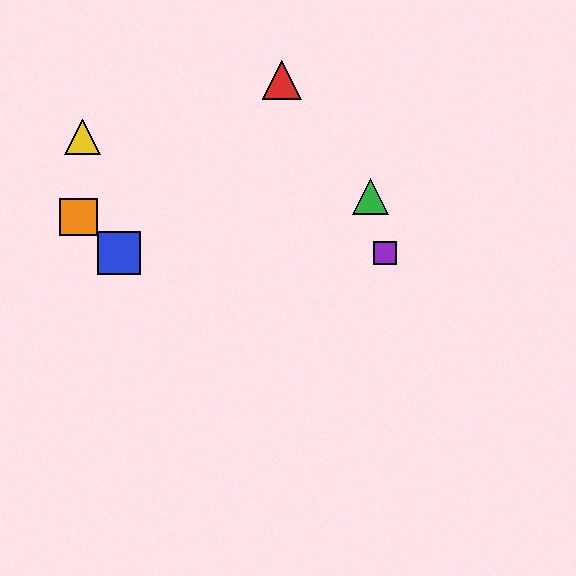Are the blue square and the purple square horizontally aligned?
Yes, both are at y≈253.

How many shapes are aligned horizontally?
2 shapes (the blue square, the purple square) are aligned horizontally.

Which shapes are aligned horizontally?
The blue square, the purple square are aligned horizontally.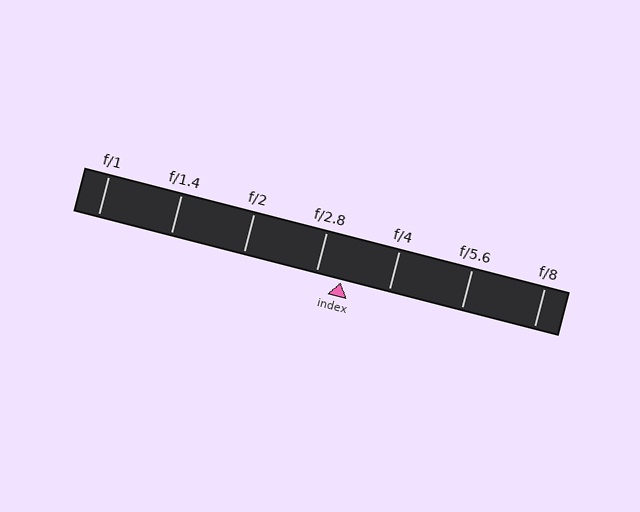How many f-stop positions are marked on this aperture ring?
There are 7 f-stop positions marked.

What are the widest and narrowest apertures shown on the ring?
The widest aperture shown is f/1 and the narrowest is f/8.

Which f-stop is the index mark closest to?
The index mark is closest to f/2.8.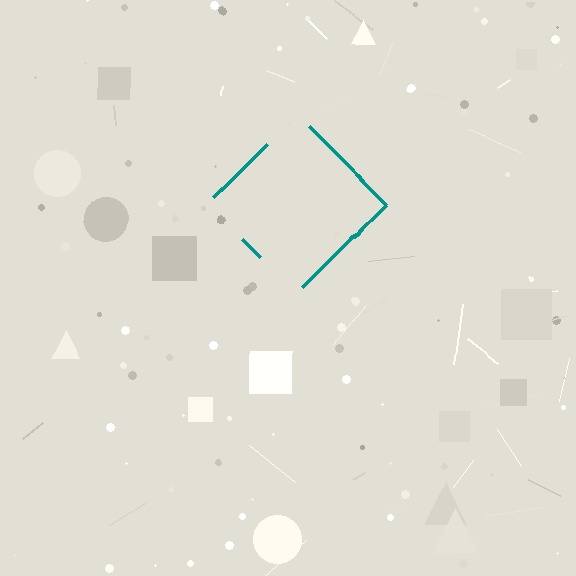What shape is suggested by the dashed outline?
The dashed outline suggests a diamond.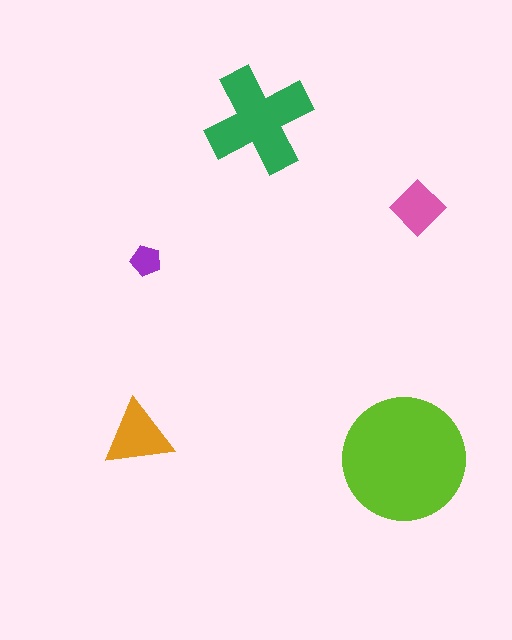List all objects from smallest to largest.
The purple pentagon, the pink diamond, the orange triangle, the green cross, the lime circle.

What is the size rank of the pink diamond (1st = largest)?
4th.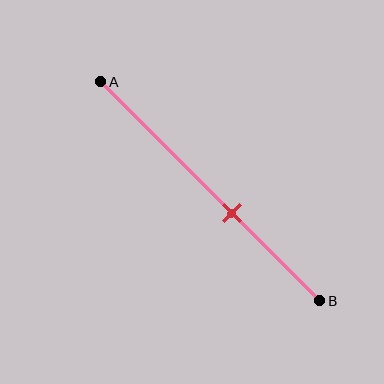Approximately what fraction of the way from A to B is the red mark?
The red mark is approximately 60% of the way from A to B.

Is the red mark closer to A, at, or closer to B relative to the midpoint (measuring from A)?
The red mark is closer to point B than the midpoint of segment AB.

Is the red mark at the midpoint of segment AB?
No, the mark is at about 60% from A, not at the 50% midpoint.